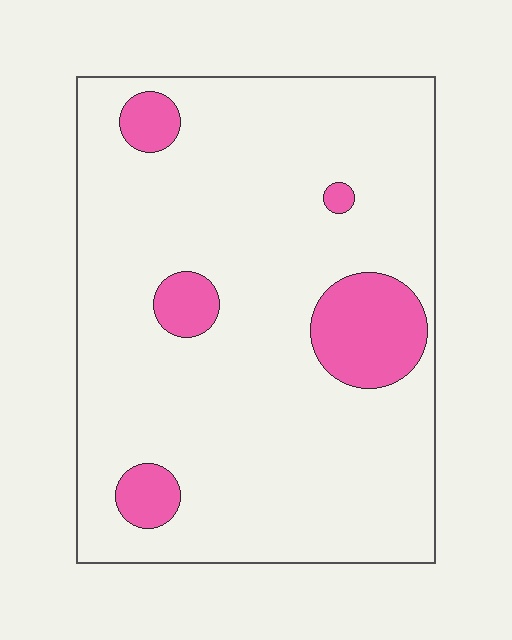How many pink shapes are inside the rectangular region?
5.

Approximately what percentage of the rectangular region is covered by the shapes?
Approximately 10%.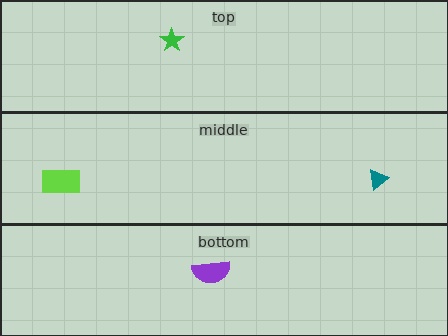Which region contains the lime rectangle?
The middle region.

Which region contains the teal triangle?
The middle region.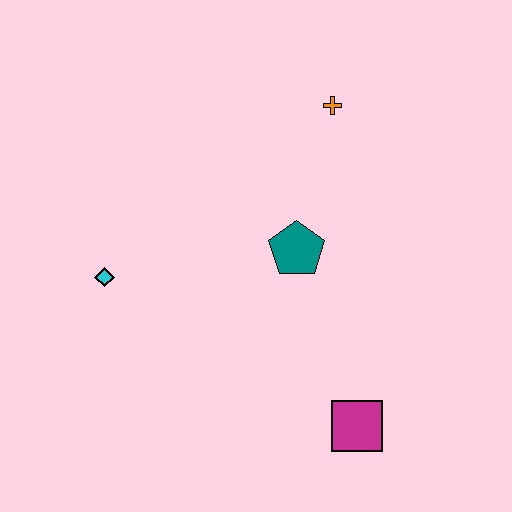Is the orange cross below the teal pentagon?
No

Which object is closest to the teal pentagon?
The orange cross is closest to the teal pentagon.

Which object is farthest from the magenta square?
The orange cross is farthest from the magenta square.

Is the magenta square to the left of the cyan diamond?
No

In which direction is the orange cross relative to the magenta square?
The orange cross is above the magenta square.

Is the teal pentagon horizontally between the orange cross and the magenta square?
No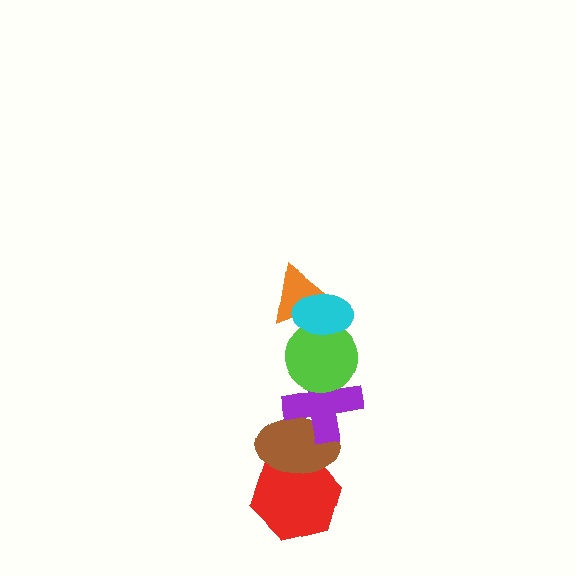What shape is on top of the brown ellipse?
The purple cross is on top of the brown ellipse.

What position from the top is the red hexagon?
The red hexagon is 6th from the top.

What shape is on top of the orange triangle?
The cyan ellipse is on top of the orange triangle.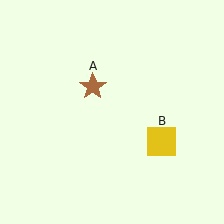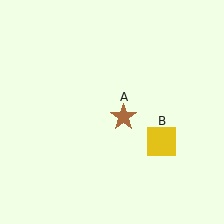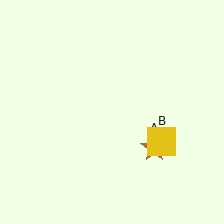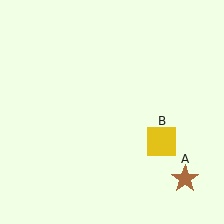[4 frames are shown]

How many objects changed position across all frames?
1 object changed position: brown star (object A).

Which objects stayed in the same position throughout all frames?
Yellow square (object B) remained stationary.